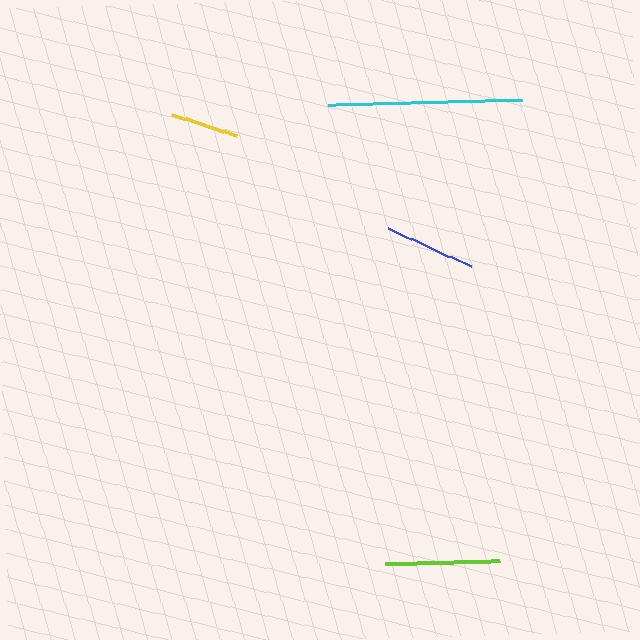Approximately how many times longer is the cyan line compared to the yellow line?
The cyan line is approximately 2.8 times the length of the yellow line.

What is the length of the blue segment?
The blue segment is approximately 91 pixels long.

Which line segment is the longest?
The cyan line is the longest at approximately 194 pixels.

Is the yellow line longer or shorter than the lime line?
The lime line is longer than the yellow line.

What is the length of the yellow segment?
The yellow segment is approximately 69 pixels long.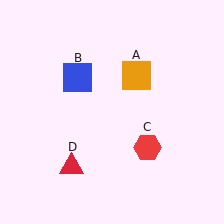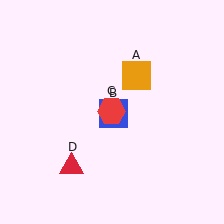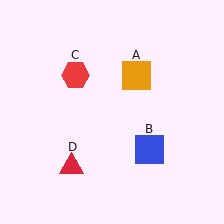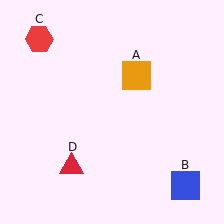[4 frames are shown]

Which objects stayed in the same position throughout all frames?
Orange square (object A) and red triangle (object D) remained stationary.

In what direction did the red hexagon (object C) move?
The red hexagon (object C) moved up and to the left.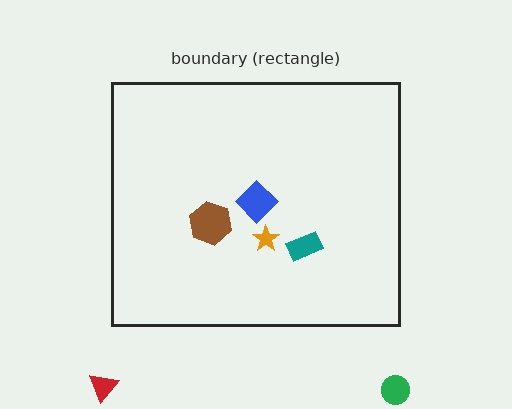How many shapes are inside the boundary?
4 inside, 2 outside.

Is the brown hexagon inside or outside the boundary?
Inside.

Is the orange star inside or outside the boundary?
Inside.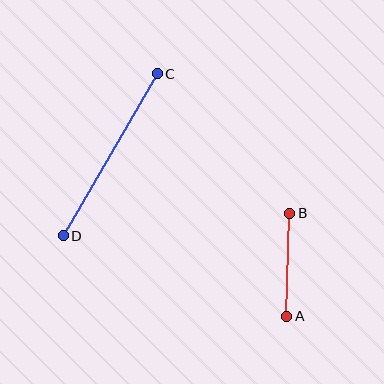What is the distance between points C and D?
The distance is approximately 187 pixels.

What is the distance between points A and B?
The distance is approximately 103 pixels.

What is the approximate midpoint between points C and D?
The midpoint is at approximately (110, 155) pixels.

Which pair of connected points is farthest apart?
Points C and D are farthest apart.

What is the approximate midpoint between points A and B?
The midpoint is at approximately (288, 265) pixels.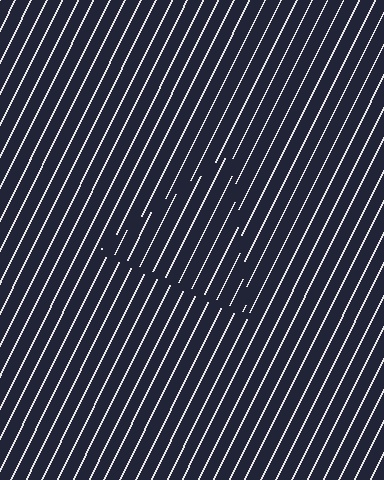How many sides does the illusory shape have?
3 sides — the line-ends trace a triangle.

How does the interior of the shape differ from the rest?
The interior of the shape contains the same grating, shifted by half a period — the contour is defined by the phase discontinuity where line-ends from the inner and outer gratings abut.